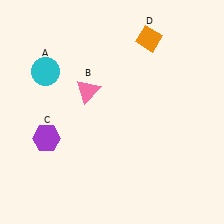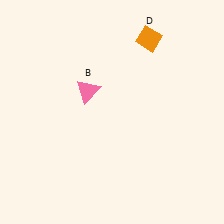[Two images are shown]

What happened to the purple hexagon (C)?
The purple hexagon (C) was removed in Image 2. It was in the bottom-left area of Image 1.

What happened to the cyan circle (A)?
The cyan circle (A) was removed in Image 2. It was in the top-left area of Image 1.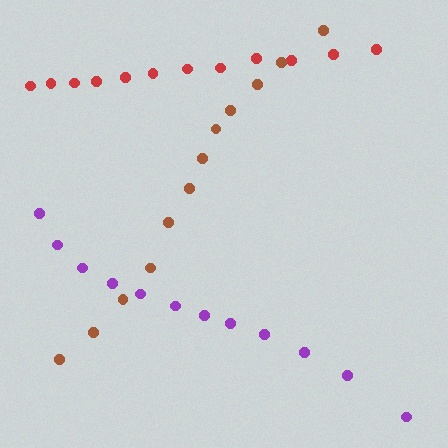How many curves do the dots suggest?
There are 3 distinct paths.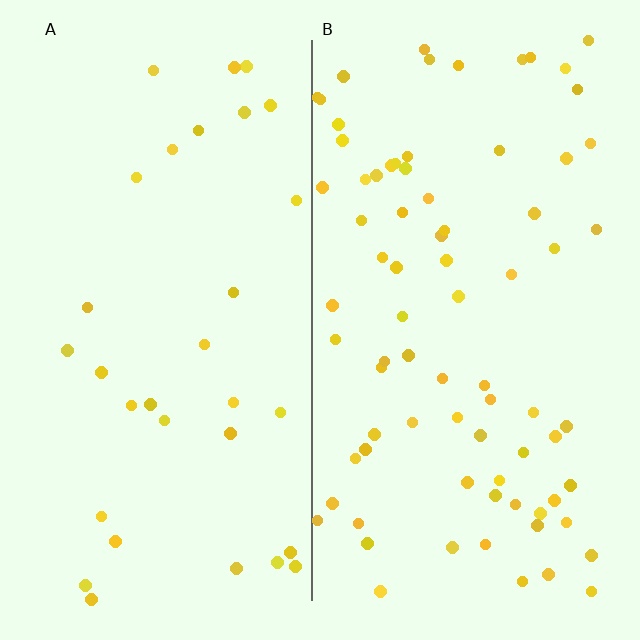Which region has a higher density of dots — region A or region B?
B (the right).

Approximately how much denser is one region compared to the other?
Approximately 2.5× — region B over region A.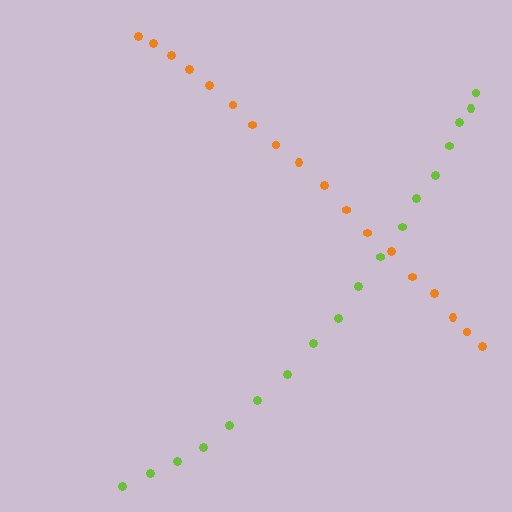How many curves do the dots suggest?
There are 2 distinct paths.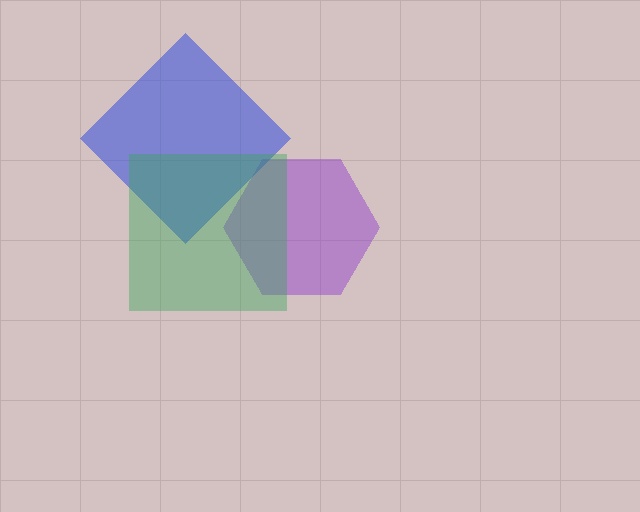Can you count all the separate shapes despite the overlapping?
Yes, there are 3 separate shapes.